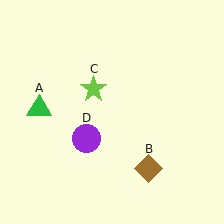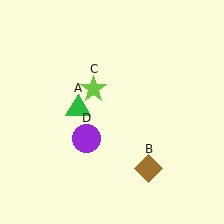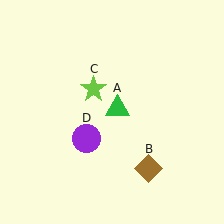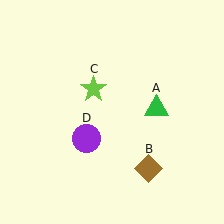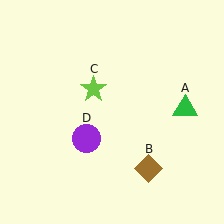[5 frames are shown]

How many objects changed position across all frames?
1 object changed position: green triangle (object A).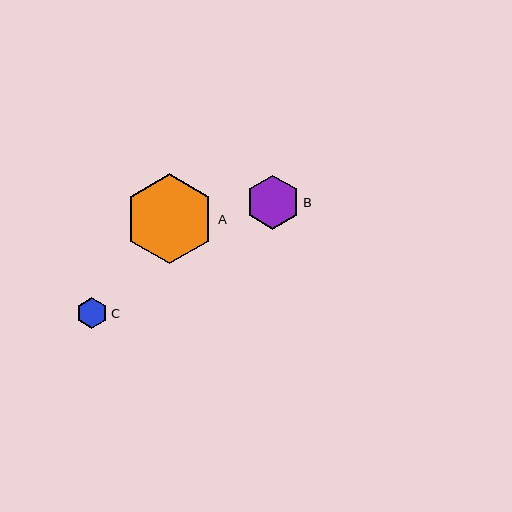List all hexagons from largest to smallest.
From largest to smallest: A, B, C.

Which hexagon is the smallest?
Hexagon C is the smallest with a size of approximately 32 pixels.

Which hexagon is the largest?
Hexagon A is the largest with a size of approximately 90 pixels.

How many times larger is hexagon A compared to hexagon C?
Hexagon A is approximately 2.8 times the size of hexagon C.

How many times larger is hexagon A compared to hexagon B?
Hexagon A is approximately 1.7 times the size of hexagon B.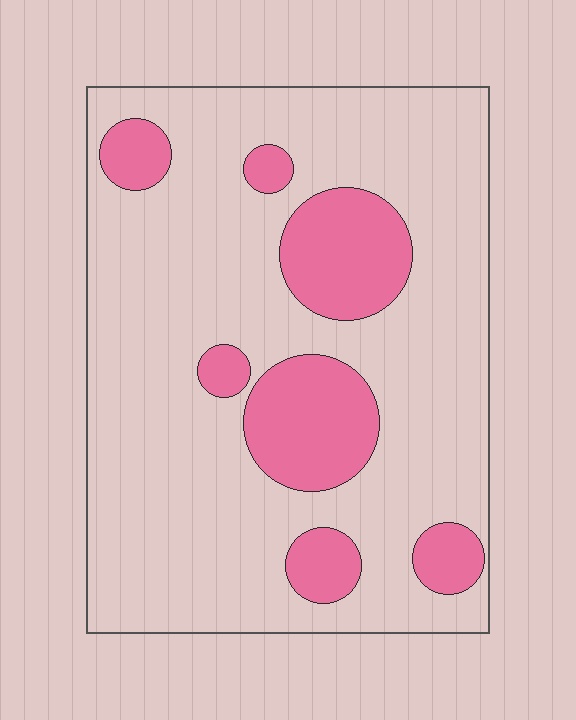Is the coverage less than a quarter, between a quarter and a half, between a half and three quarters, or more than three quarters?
Less than a quarter.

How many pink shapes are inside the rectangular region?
7.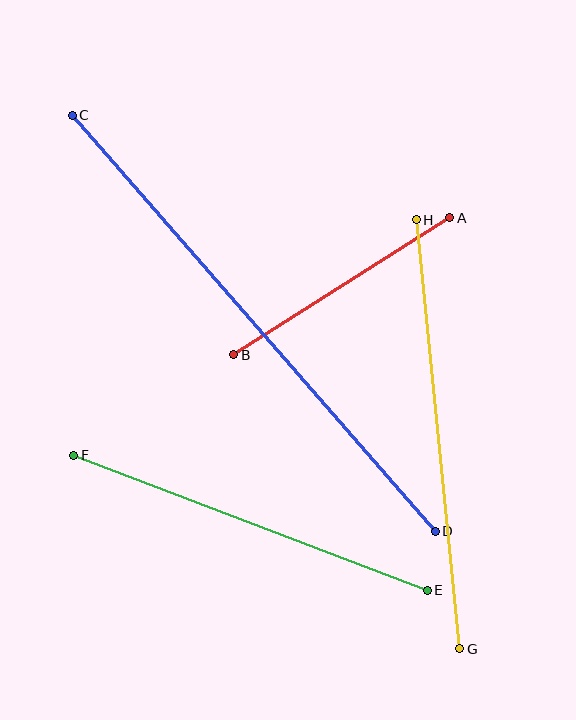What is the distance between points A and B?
The distance is approximately 256 pixels.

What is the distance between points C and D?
The distance is approximately 552 pixels.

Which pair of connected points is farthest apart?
Points C and D are farthest apart.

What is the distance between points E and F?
The distance is approximately 378 pixels.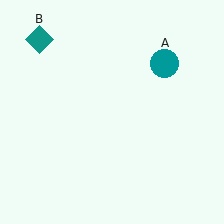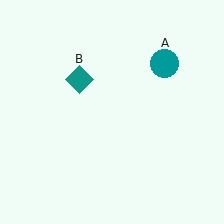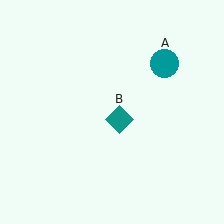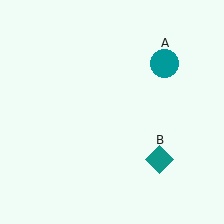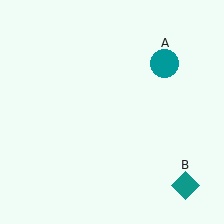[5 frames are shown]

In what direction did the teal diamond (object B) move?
The teal diamond (object B) moved down and to the right.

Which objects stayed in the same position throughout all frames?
Teal circle (object A) remained stationary.